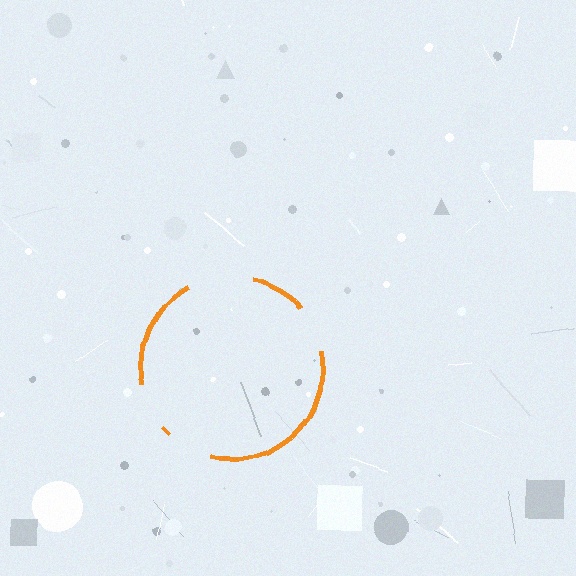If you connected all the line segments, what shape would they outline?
They would outline a circle.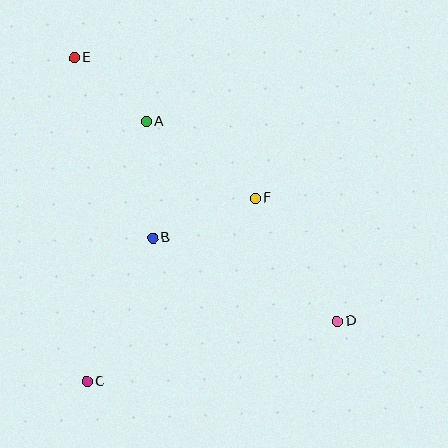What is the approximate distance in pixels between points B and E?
The distance between B and E is approximately 197 pixels.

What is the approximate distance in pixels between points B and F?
The distance between B and F is approximately 110 pixels.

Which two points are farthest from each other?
Points D and E are farthest from each other.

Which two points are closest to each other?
Points A and E are closest to each other.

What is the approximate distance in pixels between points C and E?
The distance between C and E is approximately 324 pixels.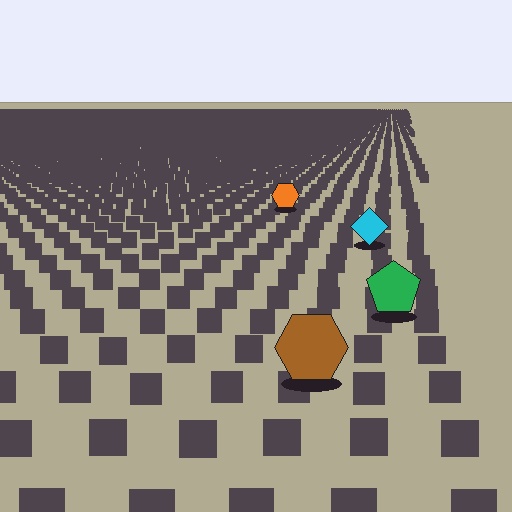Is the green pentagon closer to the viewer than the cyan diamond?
Yes. The green pentagon is closer — you can tell from the texture gradient: the ground texture is coarser near it.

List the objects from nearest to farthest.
From nearest to farthest: the brown hexagon, the green pentagon, the cyan diamond, the orange hexagon.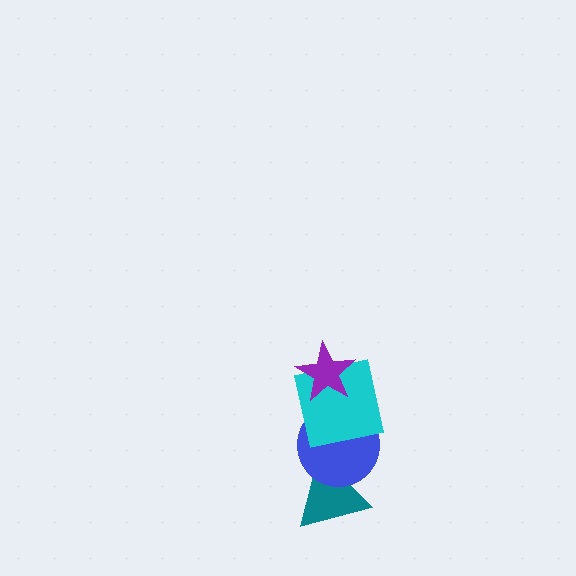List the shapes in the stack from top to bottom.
From top to bottom: the purple star, the cyan square, the blue circle, the teal triangle.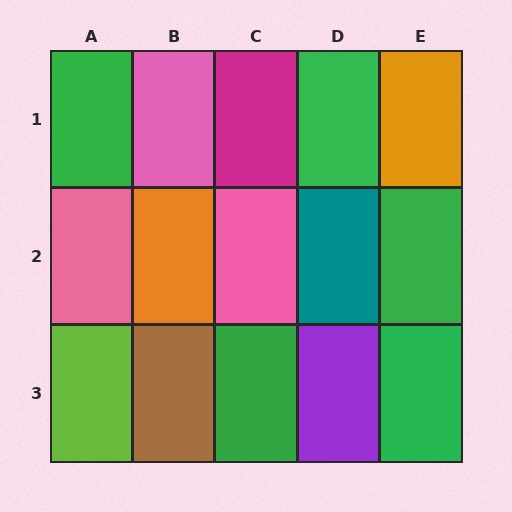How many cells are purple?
1 cell is purple.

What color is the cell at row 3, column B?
Brown.